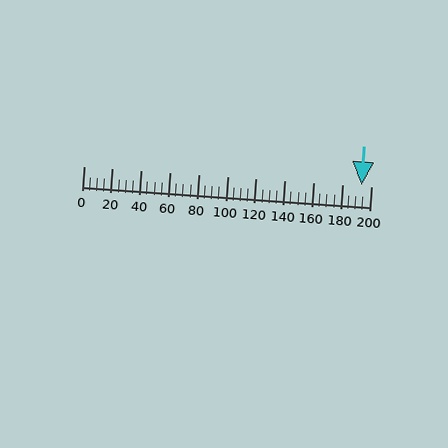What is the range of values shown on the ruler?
The ruler shows values from 0 to 200.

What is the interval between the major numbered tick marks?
The major tick marks are spaced 20 units apart.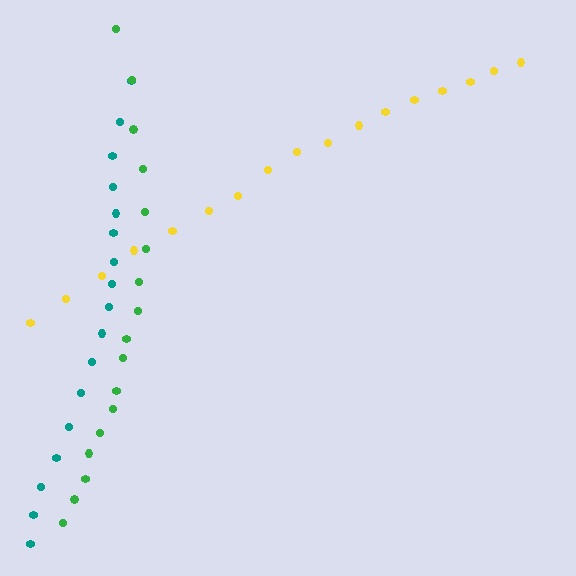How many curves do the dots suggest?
There are 3 distinct paths.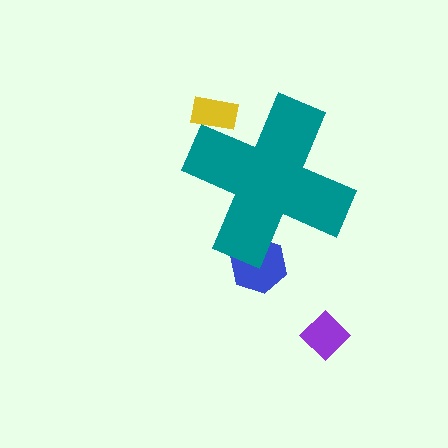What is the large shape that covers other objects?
A teal cross.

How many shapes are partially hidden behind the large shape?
2 shapes are partially hidden.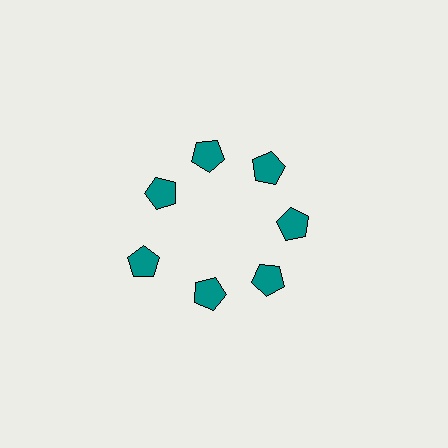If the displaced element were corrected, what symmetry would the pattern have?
It would have 7-fold rotational symmetry — the pattern would map onto itself every 51 degrees.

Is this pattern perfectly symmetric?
No. The 7 teal pentagons are arranged in a ring, but one element near the 8 o'clock position is pushed outward from the center, breaking the 7-fold rotational symmetry.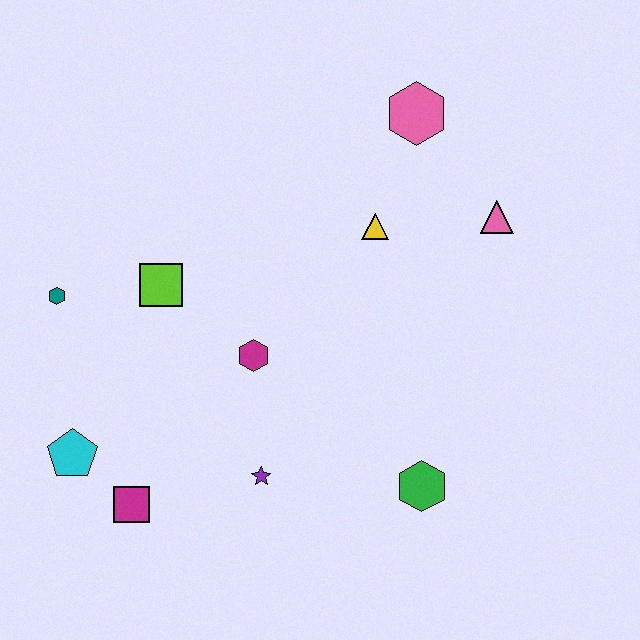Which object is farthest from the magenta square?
The pink hexagon is farthest from the magenta square.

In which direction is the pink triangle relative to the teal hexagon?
The pink triangle is to the right of the teal hexagon.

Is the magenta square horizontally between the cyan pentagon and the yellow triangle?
Yes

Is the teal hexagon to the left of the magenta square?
Yes